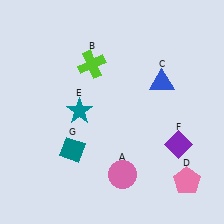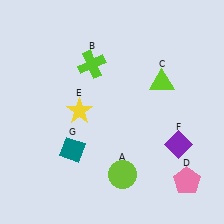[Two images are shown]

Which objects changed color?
A changed from pink to lime. C changed from blue to lime. E changed from teal to yellow.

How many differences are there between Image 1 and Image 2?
There are 3 differences between the two images.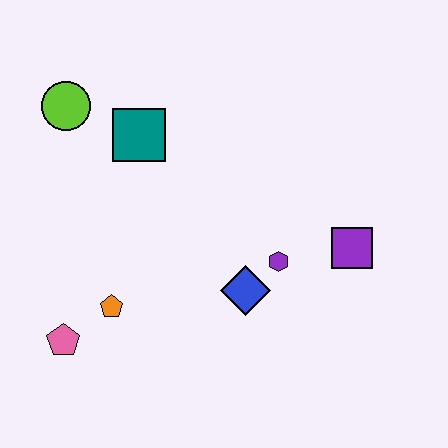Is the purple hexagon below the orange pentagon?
No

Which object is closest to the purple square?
The purple hexagon is closest to the purple square.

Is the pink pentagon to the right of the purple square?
No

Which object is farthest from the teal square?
The purple square is farthest from the teal square.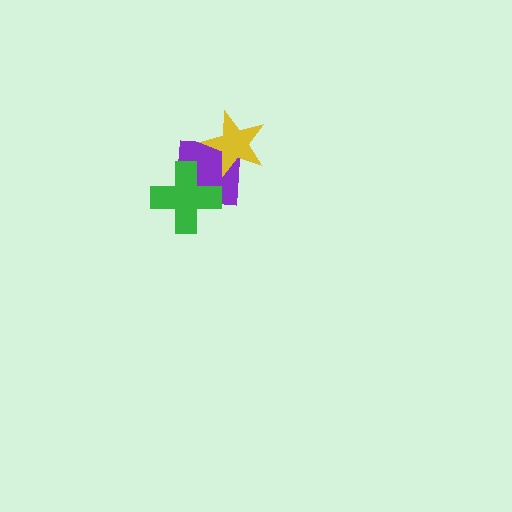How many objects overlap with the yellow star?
1 object overlaps with the yellow star.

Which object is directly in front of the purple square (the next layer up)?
The green cross is directly in front of the purple square.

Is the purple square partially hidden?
Yes, it is partially covered by another shape.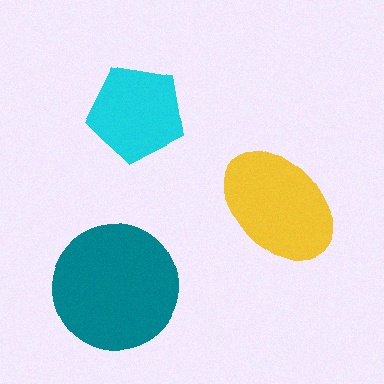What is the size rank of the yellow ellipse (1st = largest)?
2nd.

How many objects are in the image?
There are 3 objects in the image.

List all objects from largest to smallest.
The teal circle, the yellow ellipse, the cyan pentagon.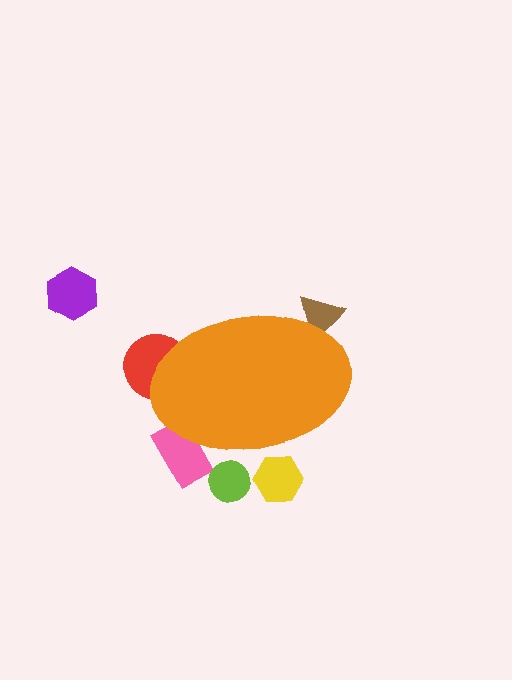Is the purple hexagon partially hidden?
No, the purple hexagon is fully visible.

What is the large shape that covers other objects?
An orange ellipse.